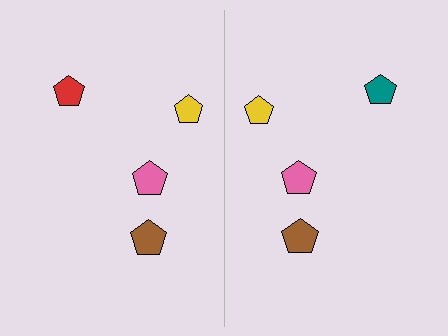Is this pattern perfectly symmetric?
No, the pattern is not perfectly symmetric. The teal pentagon on the right side breaks the symmetry — its mirror counterpart is red.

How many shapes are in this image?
There are 8 shapes in this image.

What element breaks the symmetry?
The teal pentagon on the right side breaks the symmetry — its mirror counterpart is red.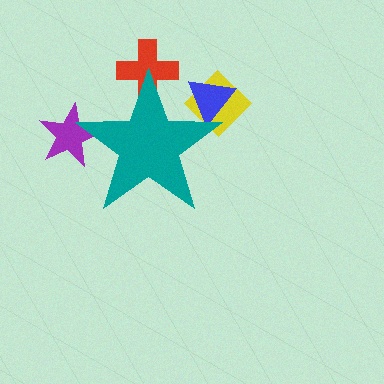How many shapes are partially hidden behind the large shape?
4 shapes are partially hidden.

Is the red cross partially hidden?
Yes, the red cross is partially hidden behind the teal star.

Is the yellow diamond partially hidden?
Yes, the yellow diamond is partially hidden behind the teal star.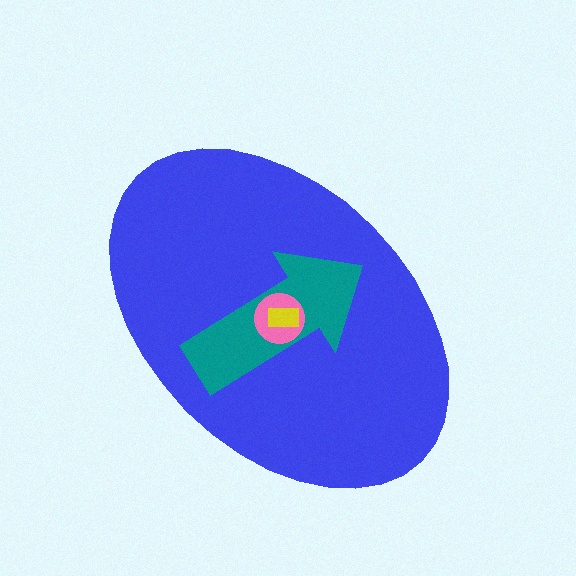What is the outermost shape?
The blue ellipse.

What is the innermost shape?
The yellow rectangle.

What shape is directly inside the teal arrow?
The pink circle.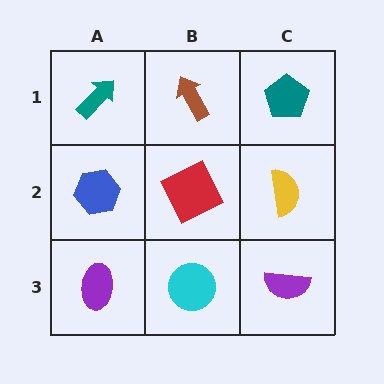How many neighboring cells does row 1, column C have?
2.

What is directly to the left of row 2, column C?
A red square.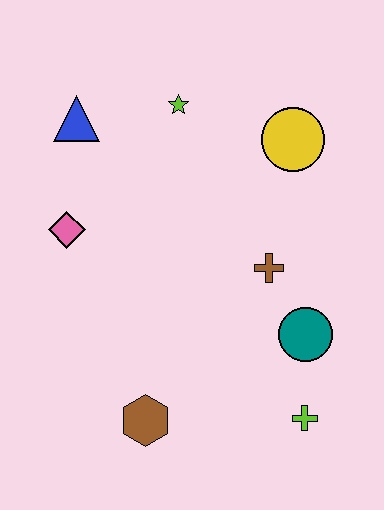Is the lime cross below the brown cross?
Yes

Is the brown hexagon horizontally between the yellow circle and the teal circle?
No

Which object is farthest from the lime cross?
The blue triangle is farthest from the lime cross.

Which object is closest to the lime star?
The blue triangle is closest to the lime star.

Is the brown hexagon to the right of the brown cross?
No